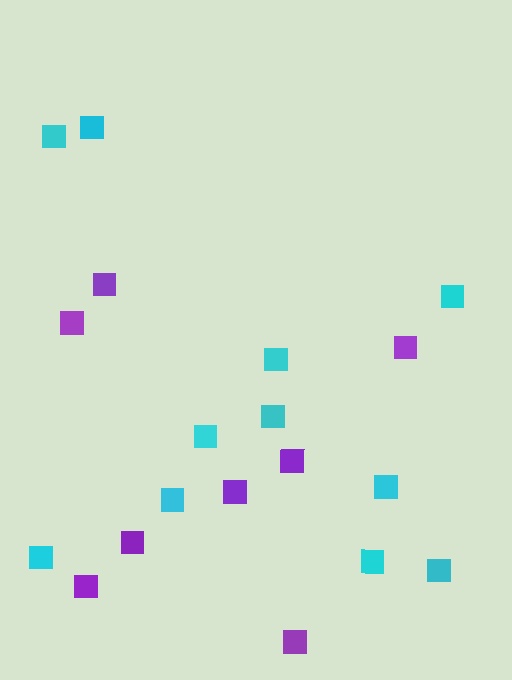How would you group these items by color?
There are 2 groups: one group of cyan squares (11) and one group of purple squares (8).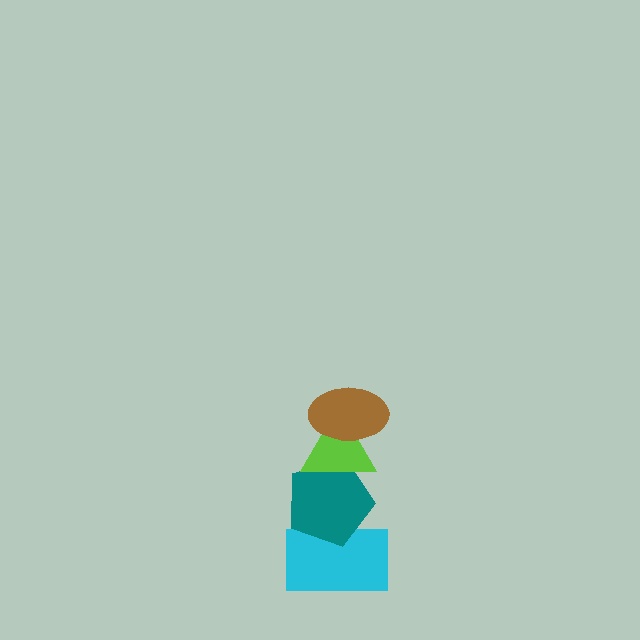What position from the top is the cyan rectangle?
The cyan rectangle is 4th from the top.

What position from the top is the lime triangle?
The lime triangle is 2nd from the top.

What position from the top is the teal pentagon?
The teal pentagon is 3rd from the top.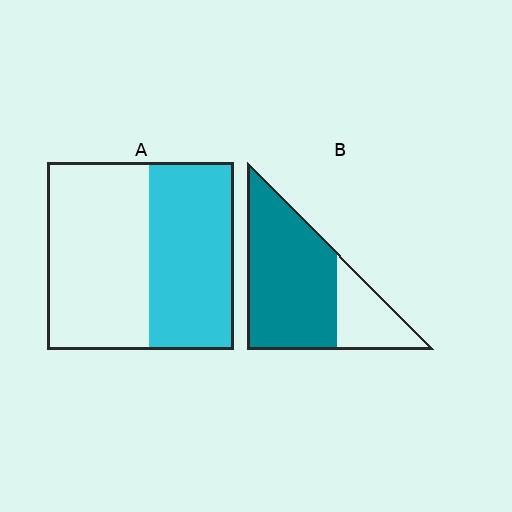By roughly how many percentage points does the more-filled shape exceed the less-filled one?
By roughly 30 percentage points (B over A).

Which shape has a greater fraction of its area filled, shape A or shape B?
Shape B.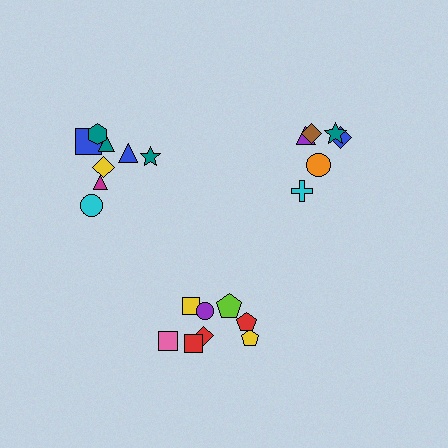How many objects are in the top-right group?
There are 6 objects.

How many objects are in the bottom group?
There are 8 objects.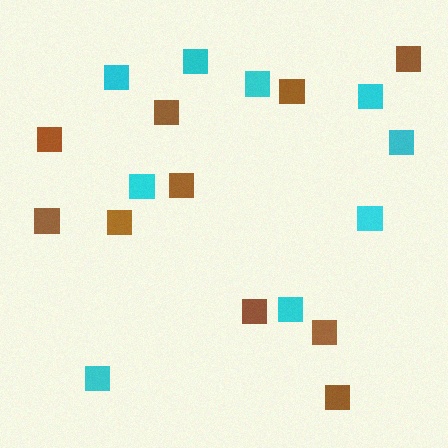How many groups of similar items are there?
There are 2 groups: one group of cyan squares (9) and one group of brown squares (10).